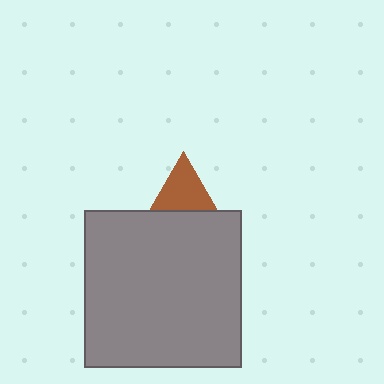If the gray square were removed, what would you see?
You would see the complete brown triangle.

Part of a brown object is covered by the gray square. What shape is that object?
It is a triangle.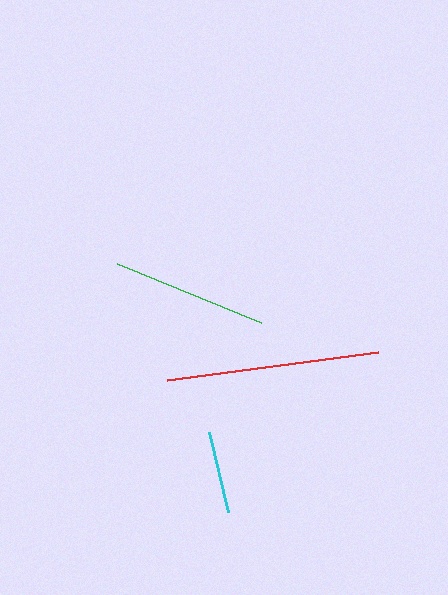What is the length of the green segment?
The green segment is approximately 155 pixels long.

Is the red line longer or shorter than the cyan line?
The red line is longer than the cyan line.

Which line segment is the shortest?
The cyan line is the shortest at approximately 82 pixels.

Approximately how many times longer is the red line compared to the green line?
The red line is approximately 1.4 times the length of the green line.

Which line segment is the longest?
The red line is the longest at approximately 213 pixels.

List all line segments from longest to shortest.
From longest to shortest: red, green, cyan.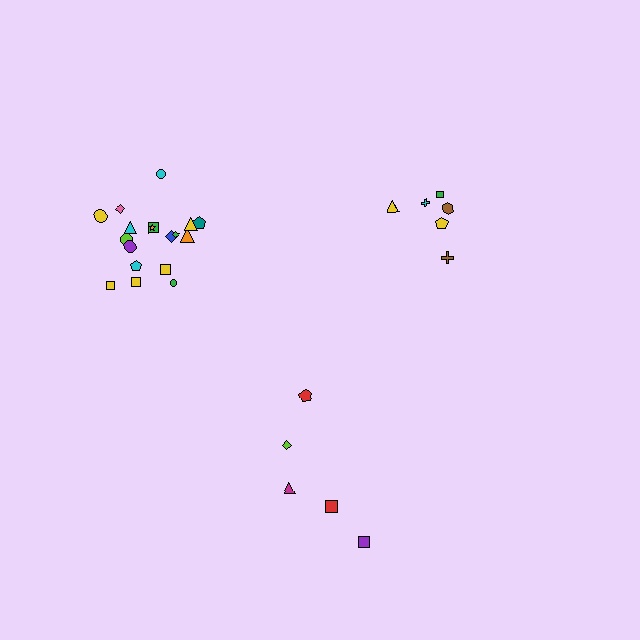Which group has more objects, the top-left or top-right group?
The top-left group.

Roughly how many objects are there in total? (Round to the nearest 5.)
Roughly 30 objects in total.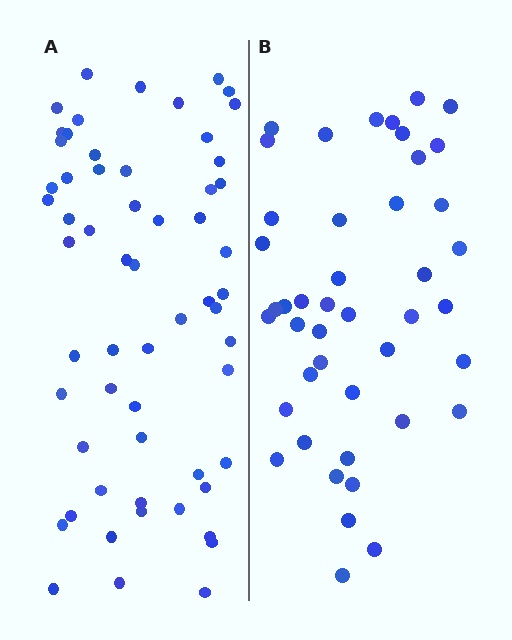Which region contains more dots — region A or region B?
Region A (the left region) has more dots.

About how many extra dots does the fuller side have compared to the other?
Region A has approximately 15 more dots than region B.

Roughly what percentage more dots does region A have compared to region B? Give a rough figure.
About 35% more.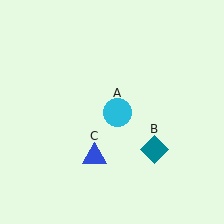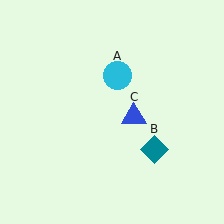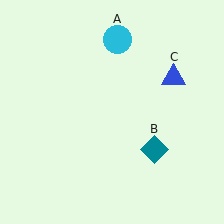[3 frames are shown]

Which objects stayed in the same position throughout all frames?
Teal diamond (object B) remained stationary.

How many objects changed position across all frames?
2 objects changed position: cyan circle (object A), blue triangle (object C).